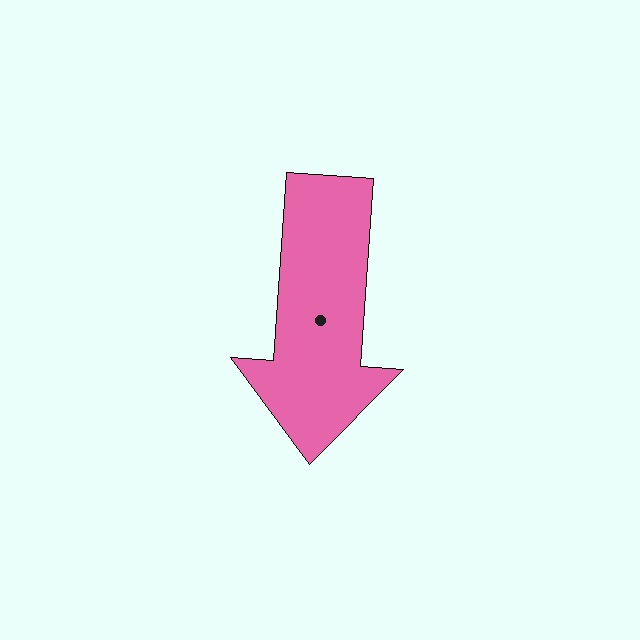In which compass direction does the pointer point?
South.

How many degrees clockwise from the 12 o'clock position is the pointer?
Approximately 184 degrees.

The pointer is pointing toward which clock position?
Roughly 6 o'clock.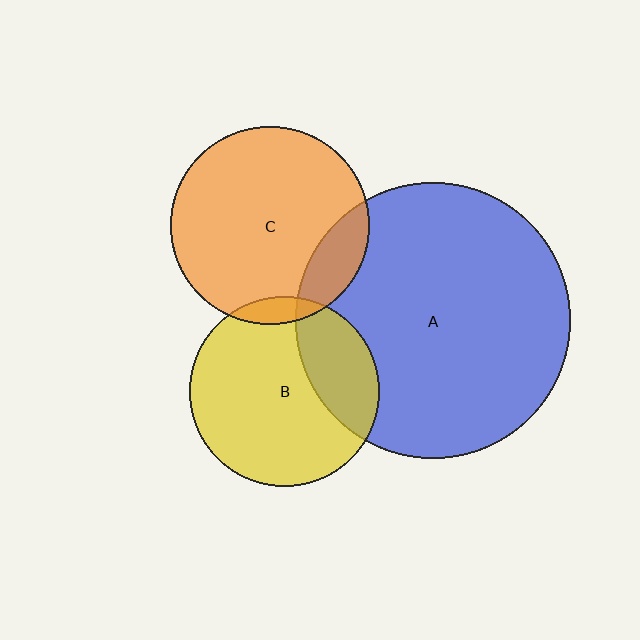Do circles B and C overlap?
Yes.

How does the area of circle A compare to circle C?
Approximately 1.9 times.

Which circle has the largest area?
Circle A (blue).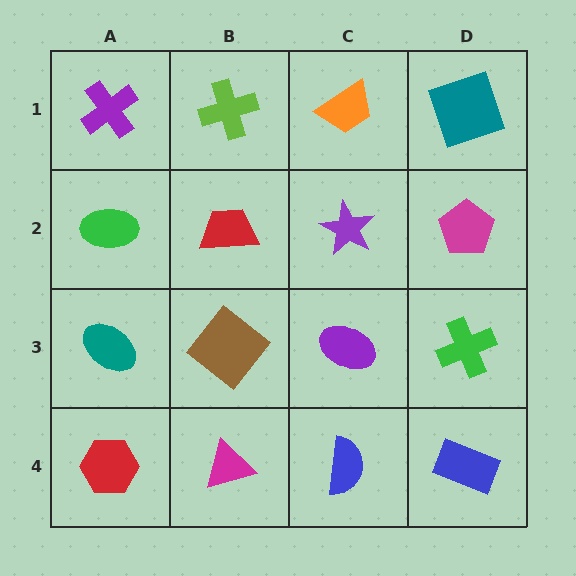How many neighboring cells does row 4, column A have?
2.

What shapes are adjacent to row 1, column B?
A red trapezoid (row 2, column B), a purple cross (row 1, column A), an orange trapezoid (row 1, column C).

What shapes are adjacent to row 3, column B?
A red trapezoid (row 2, column B), a magenta triangle (row 4, column B), a teal ellipse (row 3, column A), a purple ellipse (row 3, column C).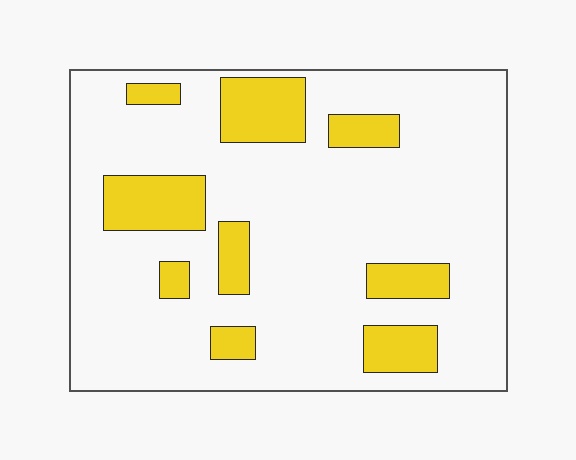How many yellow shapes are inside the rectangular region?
9.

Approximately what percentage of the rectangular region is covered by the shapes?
Approximately 20%.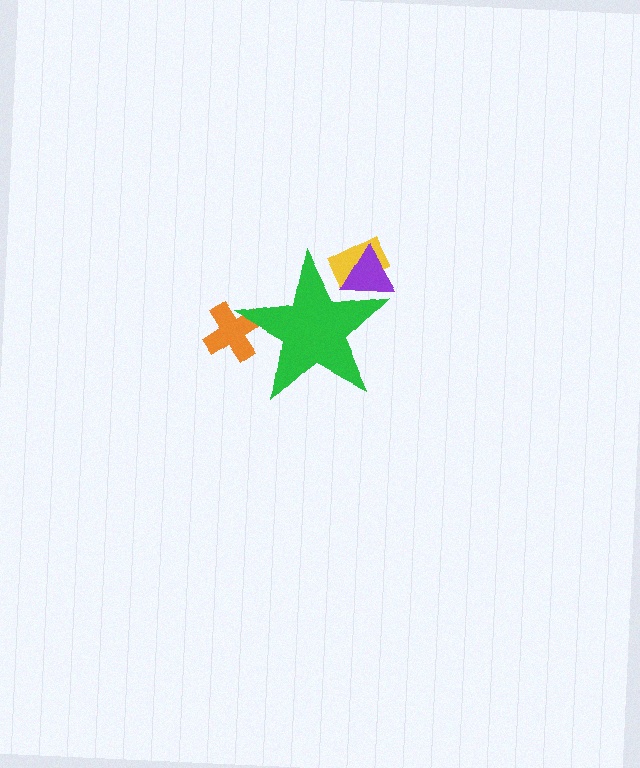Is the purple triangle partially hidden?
Yes, the purple triangle is partially hidden behind the green star.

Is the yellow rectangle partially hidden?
Yes, the yellow rectangle is partially hidden behind the green star.